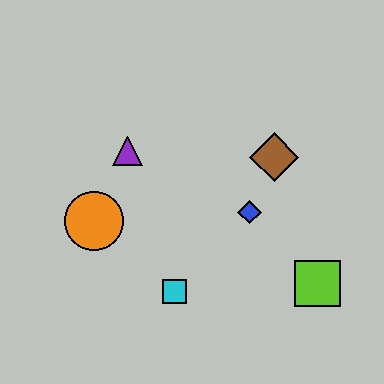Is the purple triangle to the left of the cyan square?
Yes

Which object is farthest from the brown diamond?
The orange circle is farthest from the brown diamond.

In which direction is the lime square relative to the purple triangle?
The lime square is to the right of the purple triangle.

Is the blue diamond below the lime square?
No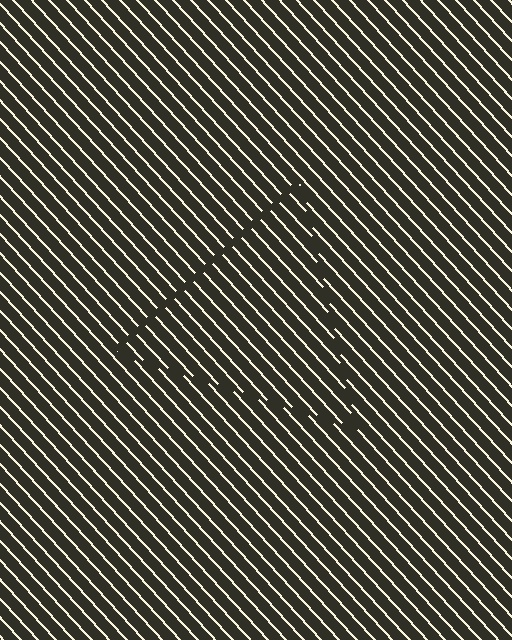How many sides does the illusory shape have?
3 sides — the line-ends trace a triangle.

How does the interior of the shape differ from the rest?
The interior of the shape contains the same grating, shifted by half a period — the contour is defined by the phase discontinuity where line-ends from the inner and outer gratings abut.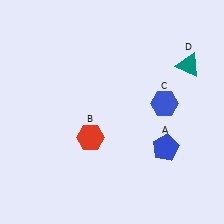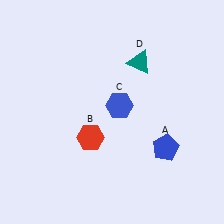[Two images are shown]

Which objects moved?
The objects that moved are: the blue hexagon (C), the teal triangle (D).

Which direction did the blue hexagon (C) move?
The blue hexagon (C) moved left.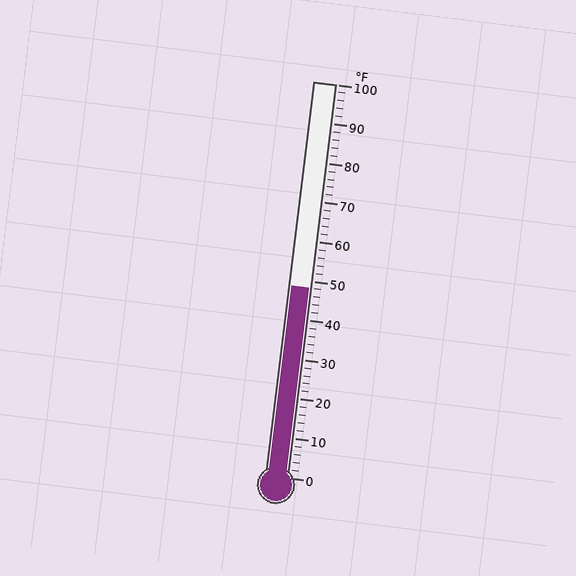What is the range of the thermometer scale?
The thermometer scale ranges from 0°F to 100°F.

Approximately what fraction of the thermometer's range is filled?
The thermometer is filled to approximately 50% of its range.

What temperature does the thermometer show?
The thermometer shows approximately 48°F.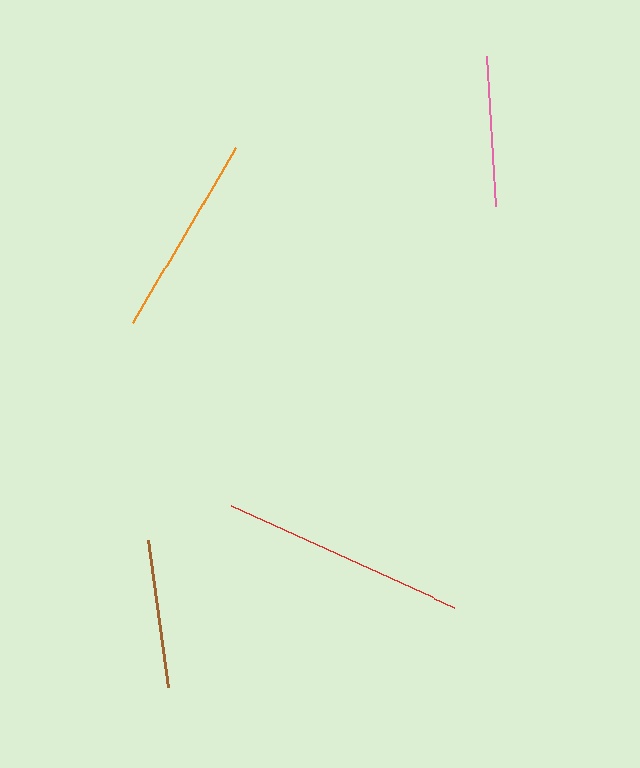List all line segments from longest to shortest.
From longest to shortest: red, orange, pink, brown.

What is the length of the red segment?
The red segment is approximately 245 pixels long.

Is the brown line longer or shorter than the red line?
The red line is longer than the brown line.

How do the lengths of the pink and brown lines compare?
The pink and brown lines are approximately the same length.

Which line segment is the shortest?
The brown line is the shortest at approximately 149 pixels.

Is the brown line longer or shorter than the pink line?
The pink line is longer than the brown line.